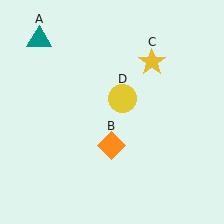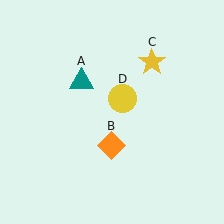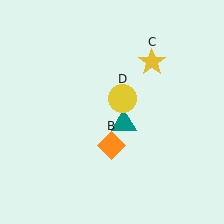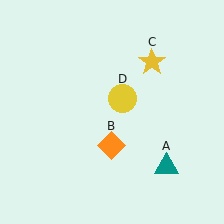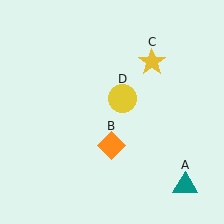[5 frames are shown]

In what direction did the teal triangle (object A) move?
The teal triangle (object A) moved down and to the right.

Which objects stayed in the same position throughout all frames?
Orange diamond (object B) and yellow star (object C) and yellow circle (object D) remained stationary.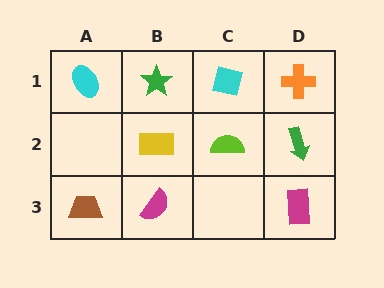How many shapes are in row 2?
3 shapes.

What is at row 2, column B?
A yellow rectangle.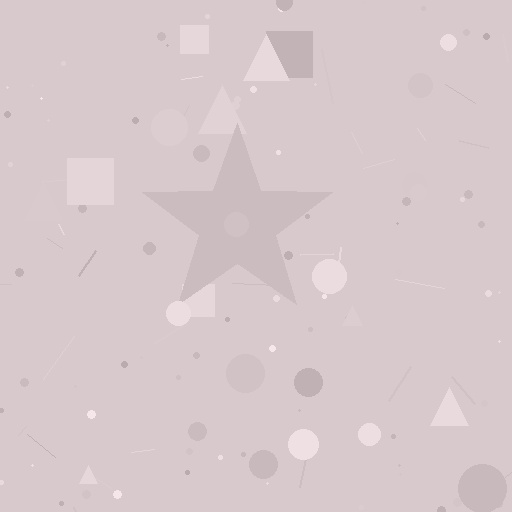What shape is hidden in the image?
A star is hidden in the image.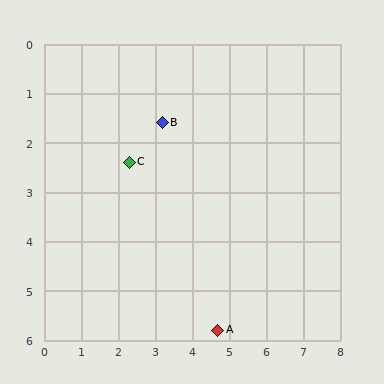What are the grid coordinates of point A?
Point A is at approximately (4.7, 5.8).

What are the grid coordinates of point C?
Point C is at approximately (2.3, 2.4).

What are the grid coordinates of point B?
Point B is at approximately (3.2, 1.6).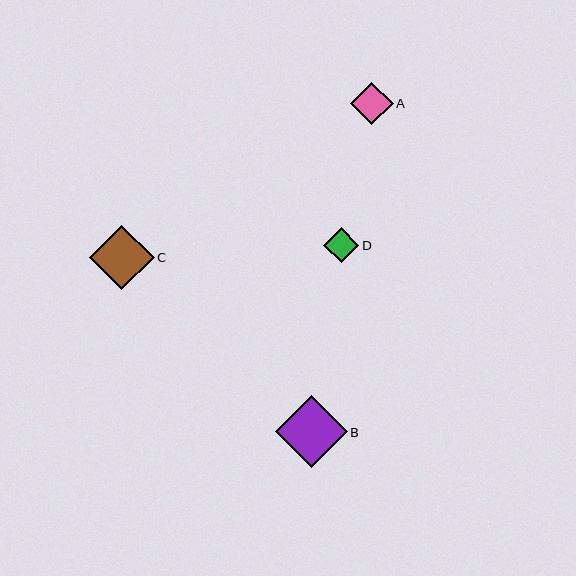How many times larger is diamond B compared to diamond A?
Diamond B is approximately 1.7 times the size of diamond A.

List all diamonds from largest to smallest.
From largest to smallest: B, C, A, D.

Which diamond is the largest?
Diamond B is the largest with a size of approximately 72 pixels.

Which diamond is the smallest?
Diamond D is the smallest with a size of approximately 36 pixels.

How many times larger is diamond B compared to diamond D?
Diamond B is approximately 2.0 times the size of diamond D.